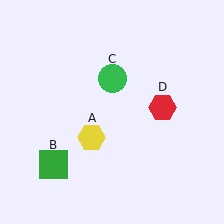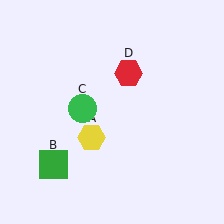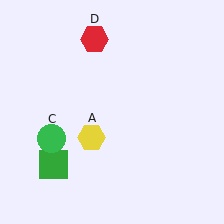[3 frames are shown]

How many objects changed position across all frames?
2 objects changed position: green circle (object C), red hexagon (object D).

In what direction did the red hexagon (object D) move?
The red hexagon (object D) moved up and to the left.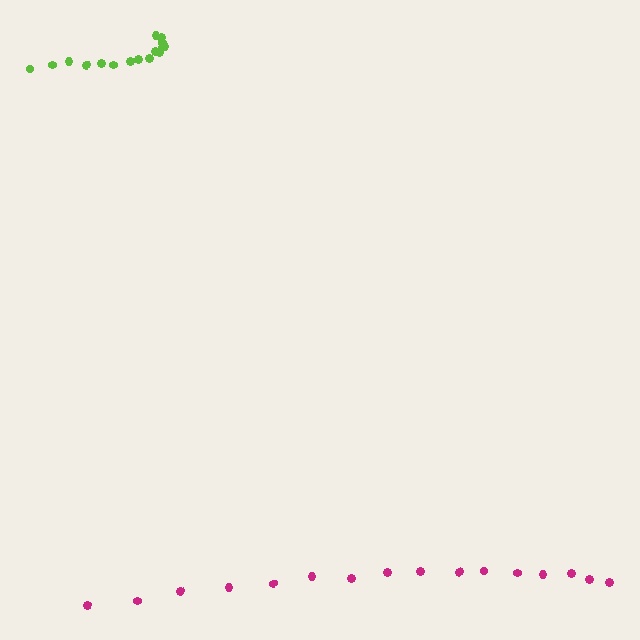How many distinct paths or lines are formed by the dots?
There are 2 distinct paths.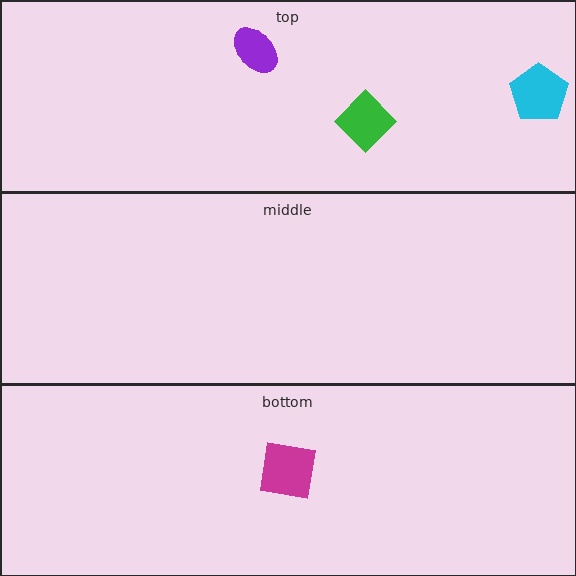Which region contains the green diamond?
The top region.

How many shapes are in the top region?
3.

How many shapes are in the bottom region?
1.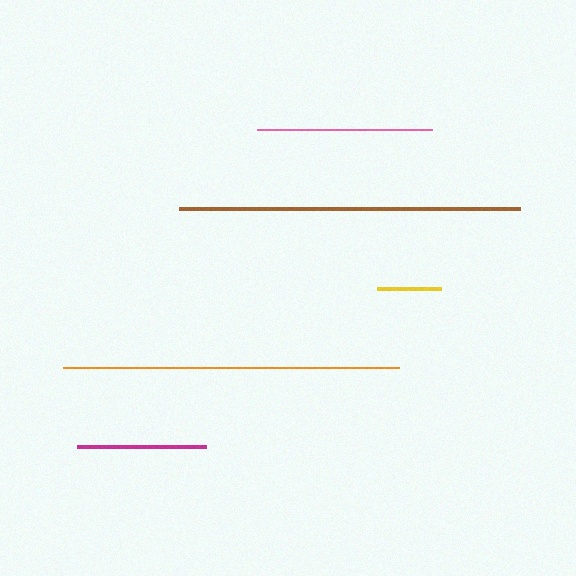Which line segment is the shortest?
The yellow line is the shortest at approximately 64 pixels.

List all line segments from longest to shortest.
From longest to shortest: brown, orange, pink, magenta, yellow.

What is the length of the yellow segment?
The yellow segment is approximately 64 pixels long.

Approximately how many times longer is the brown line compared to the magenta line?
The brown line is approximately 2.6 times the length of the magenta line.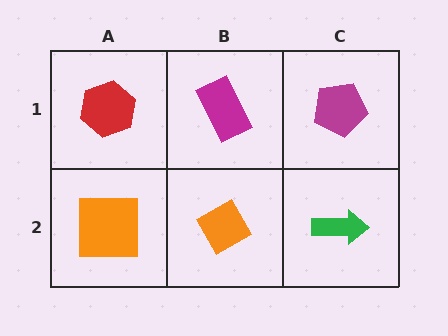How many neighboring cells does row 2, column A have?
2.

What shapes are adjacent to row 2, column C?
A magenta pentagon (row 1, column C), an orange diamond (row 2, column B).